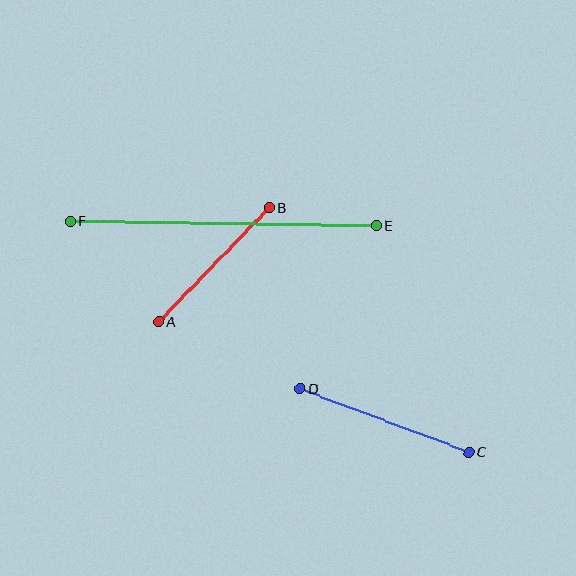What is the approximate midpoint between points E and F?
The midpoint is at approximately (223, 223) pixels.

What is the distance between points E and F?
The distance is approximately 306 pixels.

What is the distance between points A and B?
The distance is approximately 159 pixels.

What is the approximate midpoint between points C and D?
The midpoint is at approximately (384, 420) pixels.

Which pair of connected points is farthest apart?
Points E and F are farthest apart.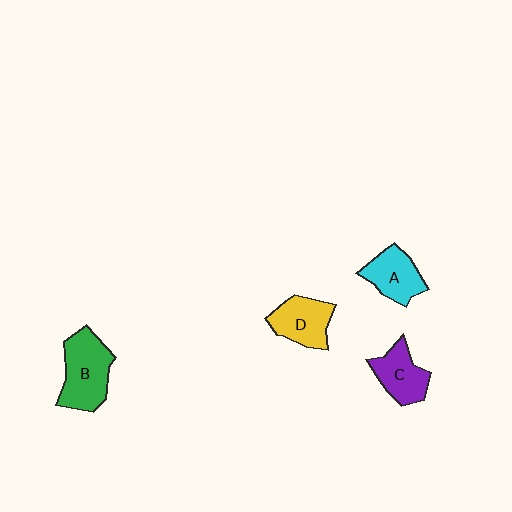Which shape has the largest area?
Shape B (green).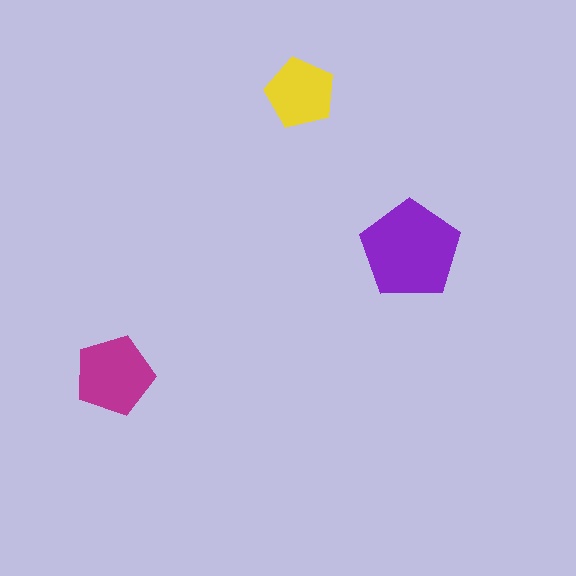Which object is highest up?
The yellow pentagon is topmost.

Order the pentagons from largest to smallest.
the purple one, the magenta one, the yellow one.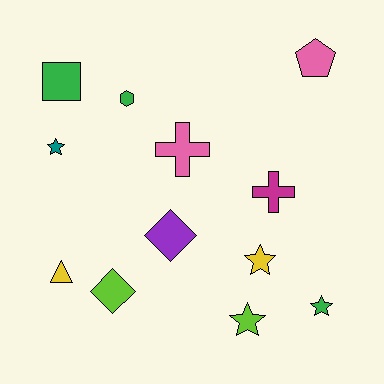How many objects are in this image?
There are 12 objects.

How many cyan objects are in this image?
There are no cyan objects.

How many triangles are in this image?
There is 1 triangle.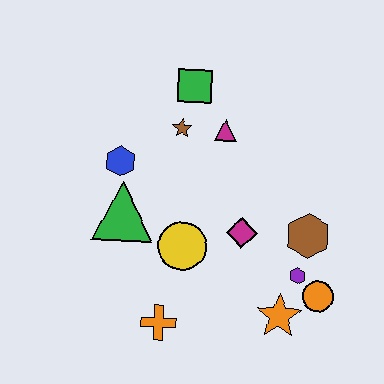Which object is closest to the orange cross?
The yellow circle is closest to the orange cross.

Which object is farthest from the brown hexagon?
The blue hexagon is farthest from the brown hexagon.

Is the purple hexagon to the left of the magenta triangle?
No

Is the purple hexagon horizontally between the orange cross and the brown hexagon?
Yes